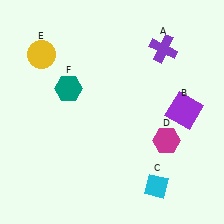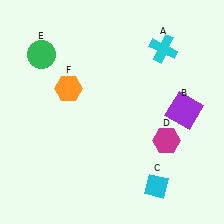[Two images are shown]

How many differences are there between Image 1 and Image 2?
There are 3 differences between the two images.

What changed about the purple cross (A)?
In Image 1, A is purple. In Image 2, it changed to cyan.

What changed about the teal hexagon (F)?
In Image 1, F is teal. In Image 2, it changed to orange.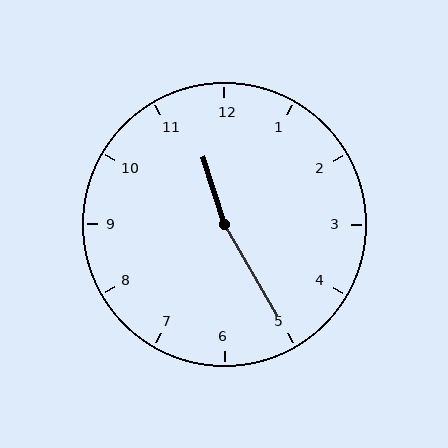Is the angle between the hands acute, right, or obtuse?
It is obtuse.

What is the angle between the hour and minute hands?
Approximately 168 degrees.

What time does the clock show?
11:25.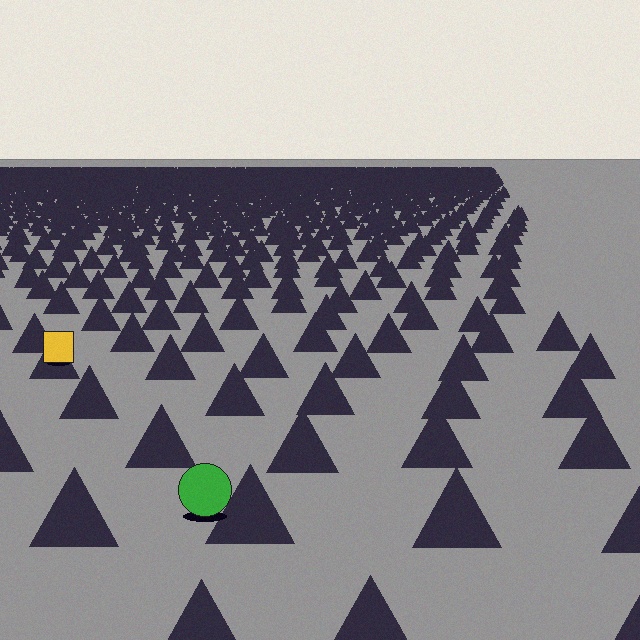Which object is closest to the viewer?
The green circle is closest. The texture marks near it are larger and more spread out.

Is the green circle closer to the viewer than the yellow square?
Yes. The green circle is closer — you can tell from the texture gradient: the ground texture is coarser near it.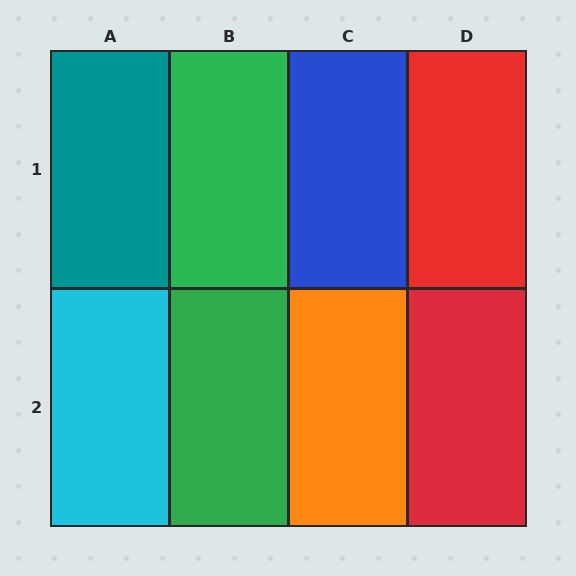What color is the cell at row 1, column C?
Blue.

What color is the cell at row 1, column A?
Teal.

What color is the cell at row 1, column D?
Red.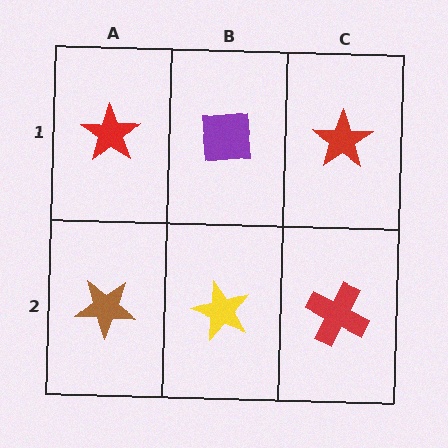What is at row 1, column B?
A purple square.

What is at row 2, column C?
A red cross.